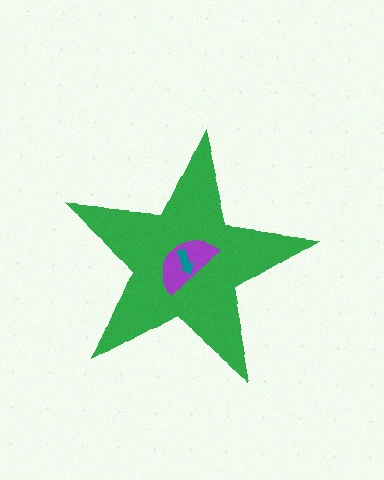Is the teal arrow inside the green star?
Yes.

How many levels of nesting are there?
3.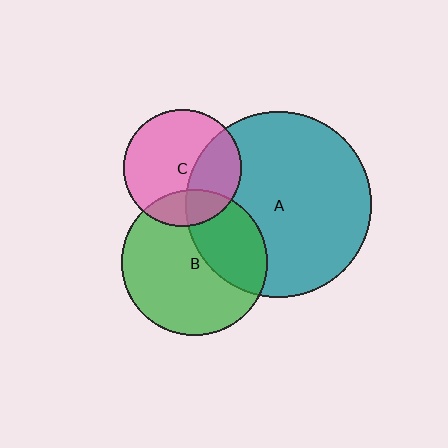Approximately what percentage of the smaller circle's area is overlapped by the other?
Approximately 35%.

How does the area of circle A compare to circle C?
Approximately 2.5 times.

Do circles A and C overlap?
Yes.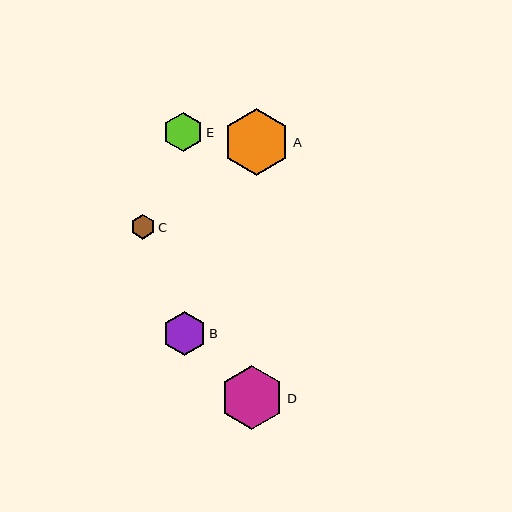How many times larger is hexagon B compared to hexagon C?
Hexagon B is approximately 1.8 times the size of hexagon C.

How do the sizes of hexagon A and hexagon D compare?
Hexagon A and hexagon D are approximately the same size.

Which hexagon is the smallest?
Hexagon C is the smallest with a size of approximately 24 pixels.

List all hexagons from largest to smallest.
From largest to smallest: A, D, B, E, C.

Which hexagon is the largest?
Hexagon A is the largest with a size of approximately 67 pixels.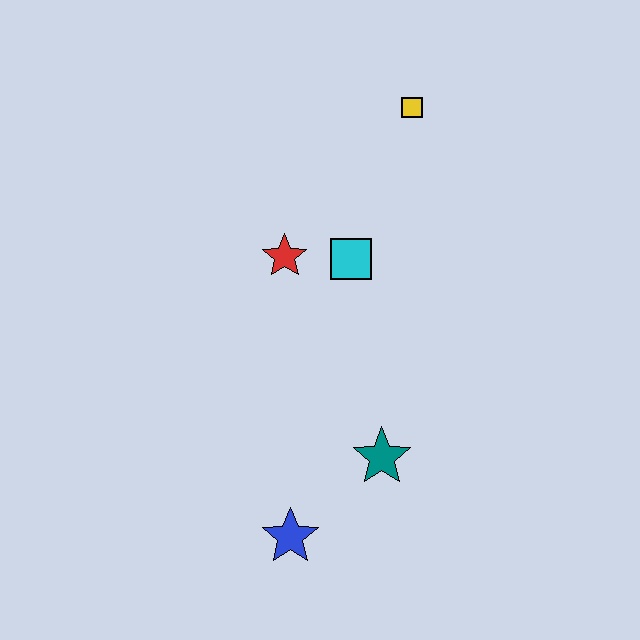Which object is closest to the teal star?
The blue star is closest to the teal star.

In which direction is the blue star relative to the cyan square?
The blue star is below the cyan square.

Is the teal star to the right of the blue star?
Yes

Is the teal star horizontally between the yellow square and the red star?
Yes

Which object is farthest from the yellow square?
The blue star is farthest from the yellow square.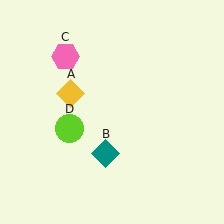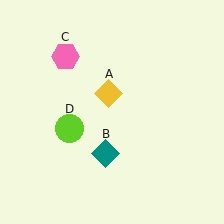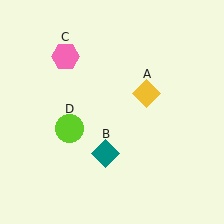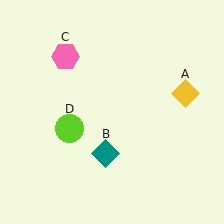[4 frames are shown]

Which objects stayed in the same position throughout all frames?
Teal diamond (object B) and pink hexagon (object C) and lime circle (object D) remained stationary.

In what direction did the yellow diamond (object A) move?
The yellow diamond (object A) moved right.